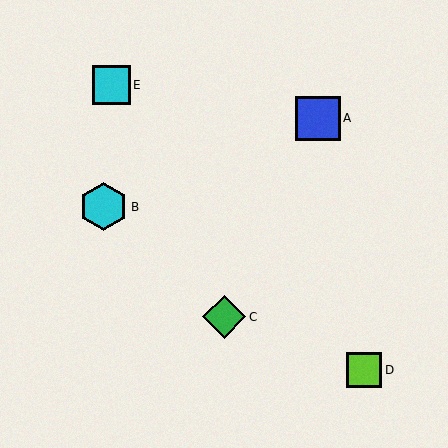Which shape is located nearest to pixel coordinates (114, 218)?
The cyan hexagon (labeled B) at (104, 207) is nearest to that location.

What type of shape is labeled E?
Shape E is a cyan square.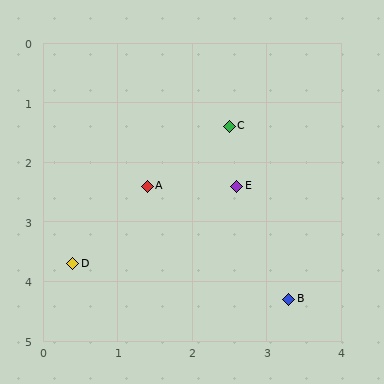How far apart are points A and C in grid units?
Points A and C are about 1.5 grid units apart.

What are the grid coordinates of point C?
Point C is at approximately (2.5, 1.4).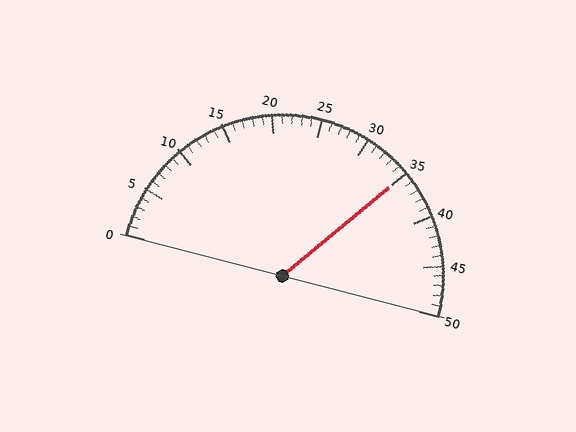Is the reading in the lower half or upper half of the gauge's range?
The reading is in the upper half of the range (0 to 50).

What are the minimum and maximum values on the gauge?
The gauge ranges from 0 to 50.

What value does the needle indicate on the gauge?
The needle indicates approximately 35.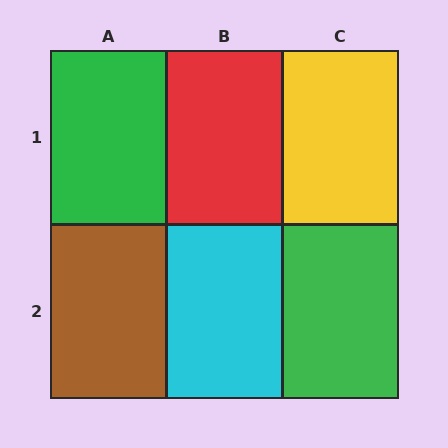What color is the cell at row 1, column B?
Red.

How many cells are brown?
1 cell is brown.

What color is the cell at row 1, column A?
Green.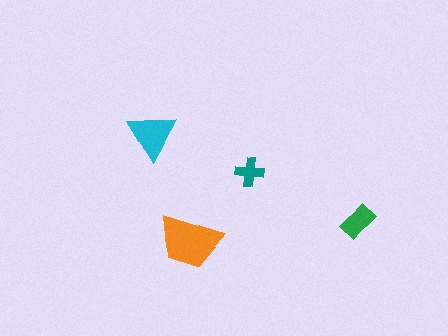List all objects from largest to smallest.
The orange trapezoid, the cyan triangle, the green rectangle, the teal cross.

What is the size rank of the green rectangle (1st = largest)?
3rd.